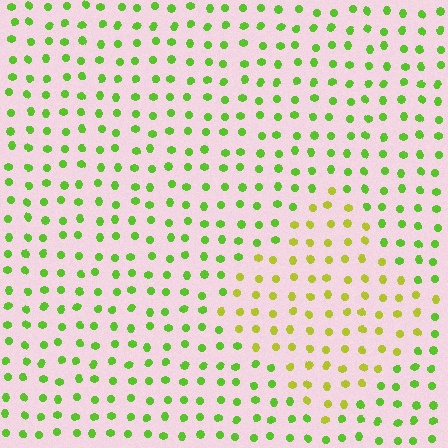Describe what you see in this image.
The image is filled with small lime elements in a uniform arrangement. A diamond-shaped region is visible where the elements are tinted to a slightly different hue, forming a subtle color boundary.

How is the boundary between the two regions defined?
The boundary is defined purely by a slight shift in hue (about 35 degrees). Spacing, size, and orientation are identical on both sides.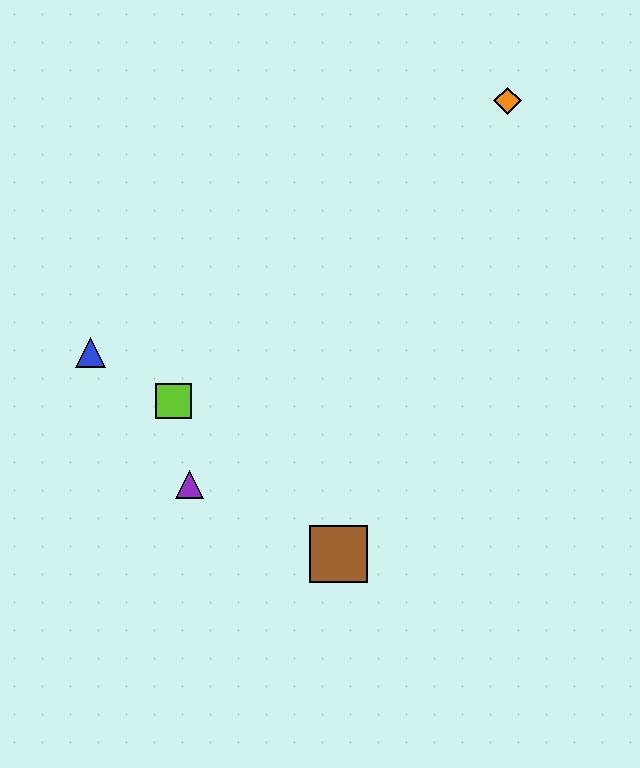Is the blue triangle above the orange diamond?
No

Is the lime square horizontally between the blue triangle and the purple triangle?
Yes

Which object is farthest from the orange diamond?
The purple triangle is farthest from the orange diamond.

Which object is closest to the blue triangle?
The lime square is closest to the blue triangle.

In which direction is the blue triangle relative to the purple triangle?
The blue triangle is above the purple triangle.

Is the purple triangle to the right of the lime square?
Yes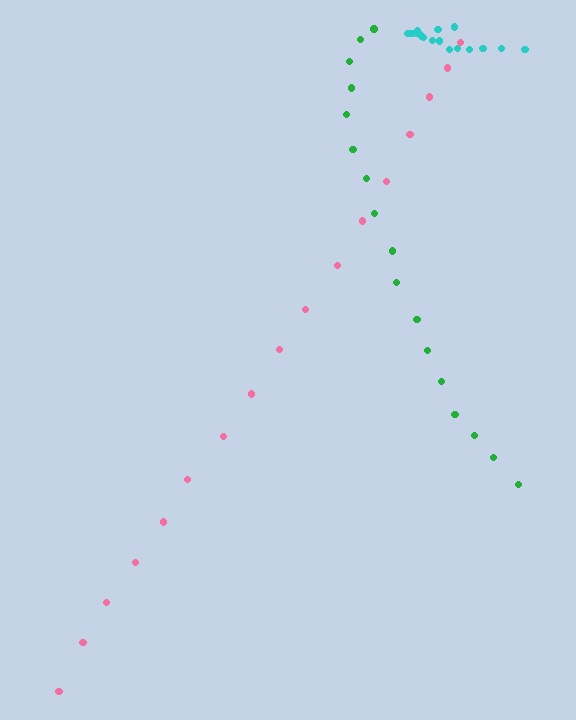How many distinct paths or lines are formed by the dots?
There are 3 distinct paths.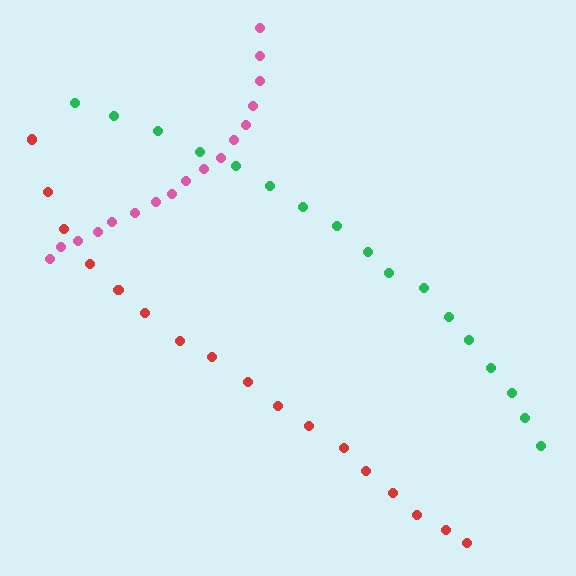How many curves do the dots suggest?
There are 3 distinct paths.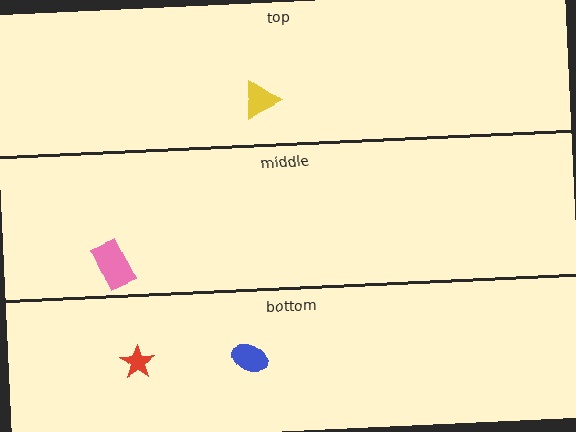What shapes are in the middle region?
The pink rectangle.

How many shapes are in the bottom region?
2.